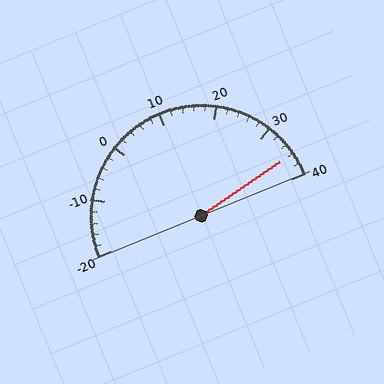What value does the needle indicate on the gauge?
The needle indicates approximately 36.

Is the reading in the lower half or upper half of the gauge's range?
The reading is in the upper half of the range (-20 to 40).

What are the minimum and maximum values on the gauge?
The gauge ranges from -20 to 40.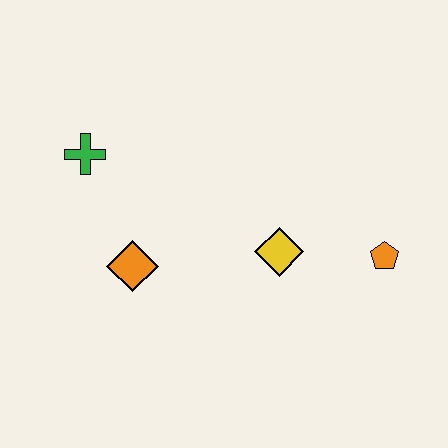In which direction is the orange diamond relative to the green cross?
The orange diamond is below the green cross.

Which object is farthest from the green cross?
The orange pentagon is farthest from the green cross.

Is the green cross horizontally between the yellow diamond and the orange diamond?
No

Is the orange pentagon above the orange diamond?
Yes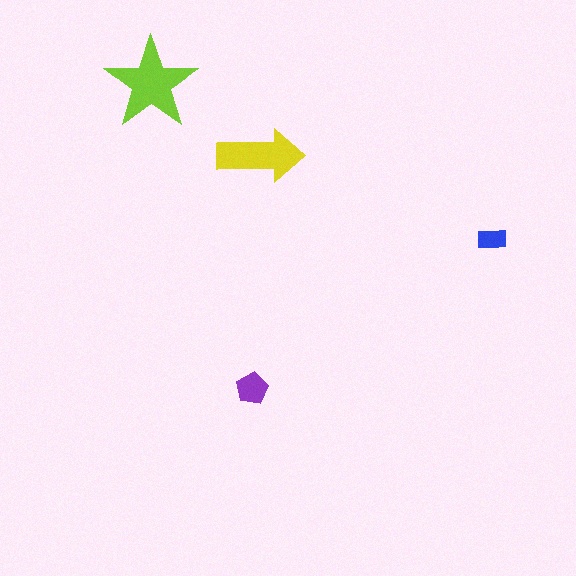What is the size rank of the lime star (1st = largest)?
1st.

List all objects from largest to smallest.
The lime star, the yellow arrow, the purple pentagon, the blue rectangle.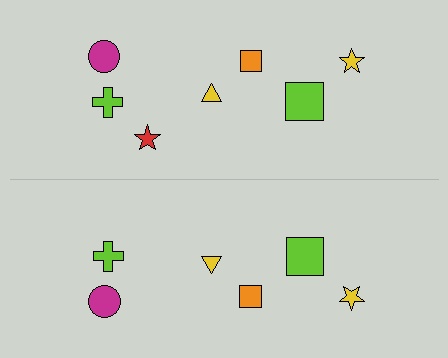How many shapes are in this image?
There are 13 shapes in this image.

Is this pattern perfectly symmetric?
No, the pattern is not perfectly symmetric. A red star is missing from the bottom side.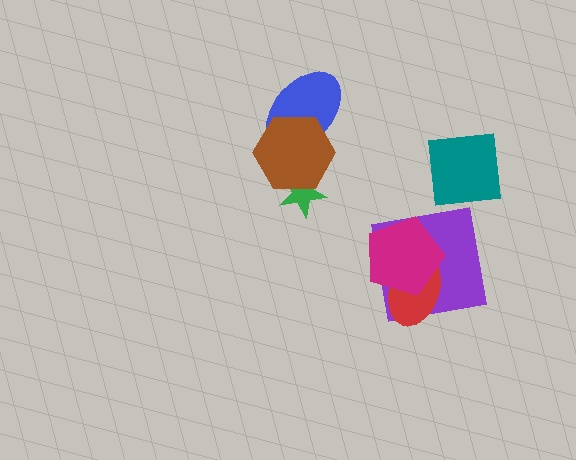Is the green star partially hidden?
Yes, it is partially covered by another shape.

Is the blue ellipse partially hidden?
Yes, it is partially covered by another shape.